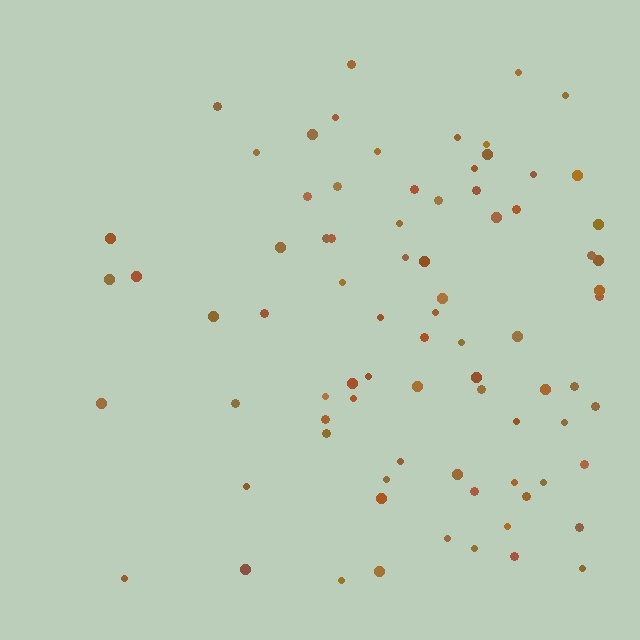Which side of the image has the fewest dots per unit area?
The left.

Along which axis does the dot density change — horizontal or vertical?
Horizontal.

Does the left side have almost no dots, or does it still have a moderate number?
Still a moderate number, just noticeably fewer than the right.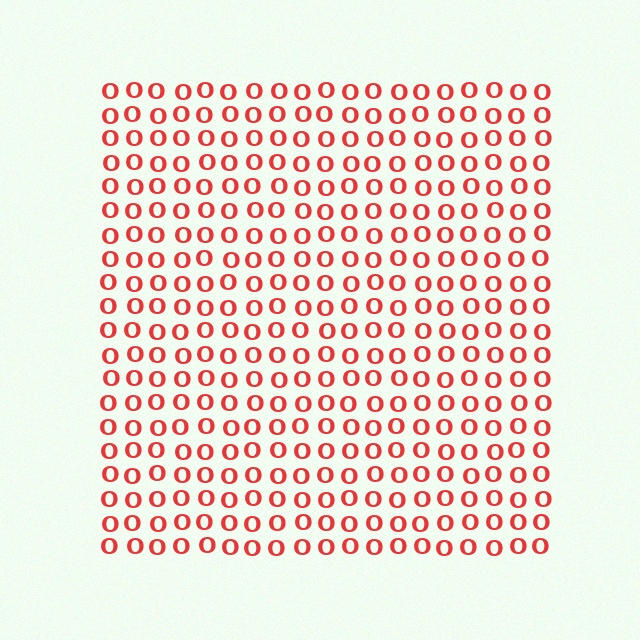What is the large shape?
The large shape is a square.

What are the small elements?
The small elements are letter O's.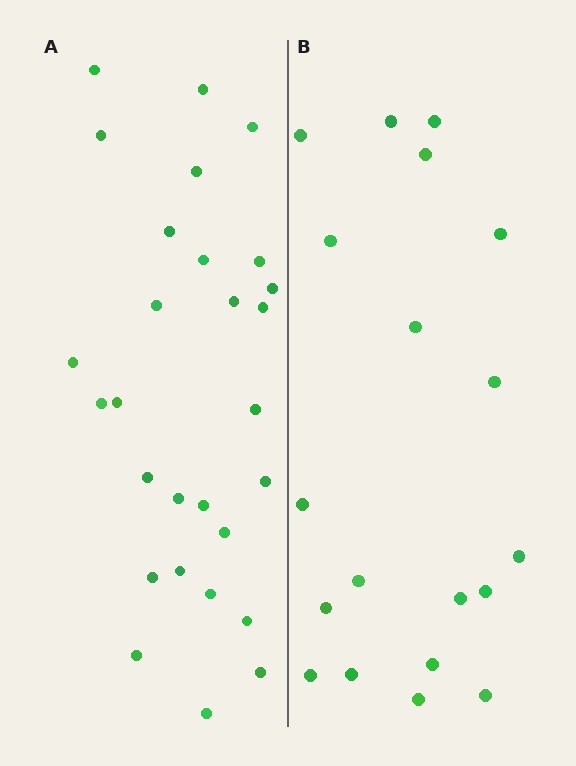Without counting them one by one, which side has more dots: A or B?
Region A (the left region) has more dots.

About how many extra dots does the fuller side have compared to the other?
Region A has roughly 8 or so more dots than region B.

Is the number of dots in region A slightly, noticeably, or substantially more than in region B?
Region A has substantially more. The ratio is roughly 1.5 to 1.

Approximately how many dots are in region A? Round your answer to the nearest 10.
About 30 dots. (The exact count is 28, which rounds to 30.)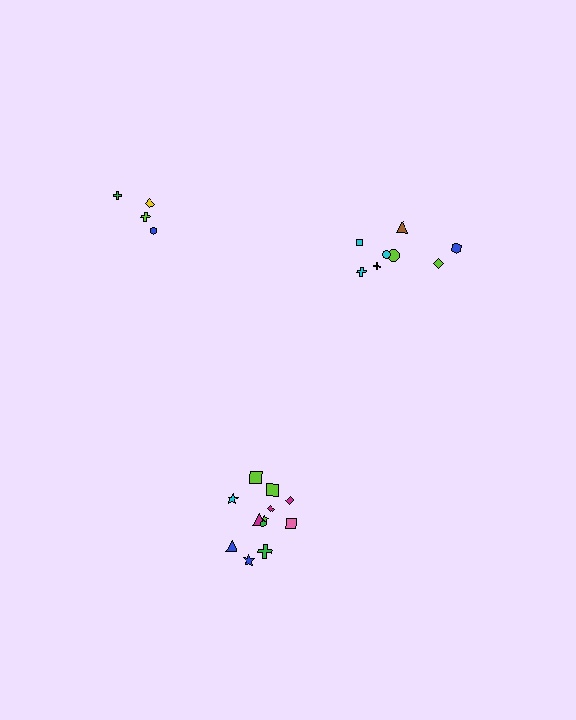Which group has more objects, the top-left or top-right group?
The top-right group.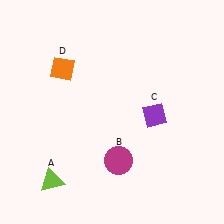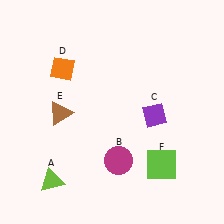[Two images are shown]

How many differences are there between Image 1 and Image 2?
There are 2 differences between the two images.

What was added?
A brown triangle (E), a lime square (F) were added in Image 2.